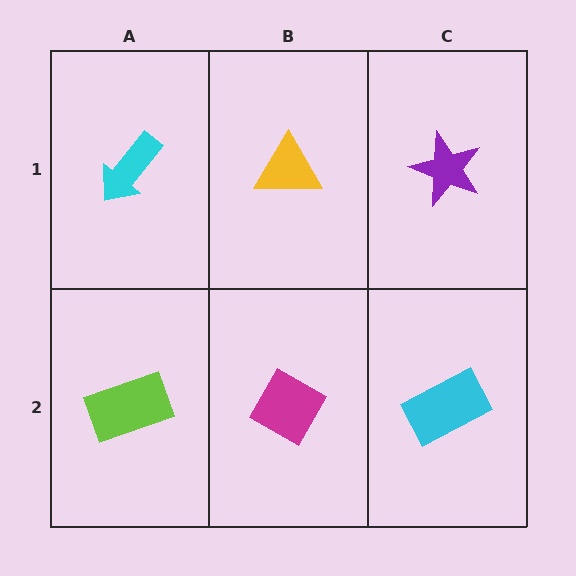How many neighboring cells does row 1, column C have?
2.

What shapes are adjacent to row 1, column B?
A magenta diamond (row 2, column B), a cyan arrow (row 1, column A), a purple star (row 1, column C).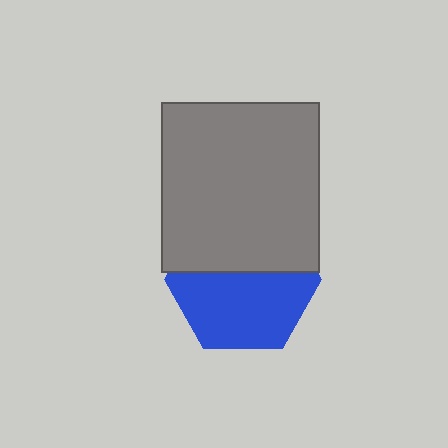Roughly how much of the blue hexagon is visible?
About half of it is visible (roughly 56%).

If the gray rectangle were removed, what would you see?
You would see the complete blue hexagon.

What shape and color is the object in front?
The object in front is a gray rectangle.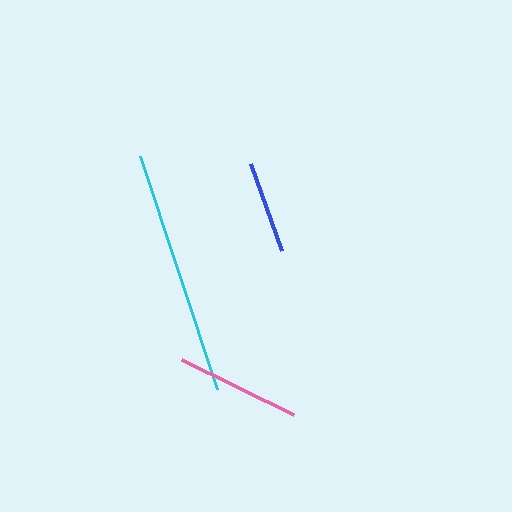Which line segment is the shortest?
The blue line is the shortest at approximately 93 pixels.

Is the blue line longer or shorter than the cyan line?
The cyan line is longer than the blue line.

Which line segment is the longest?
The cyan line is the longest at approximately 246 pixels.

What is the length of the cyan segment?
The cyan segment is approximately 246 pixels long.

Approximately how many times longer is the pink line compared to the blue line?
The pink line is approximately 1.3 times the length of the blue line.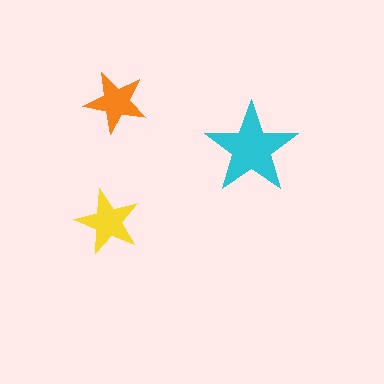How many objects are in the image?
There are 3 objects in the image.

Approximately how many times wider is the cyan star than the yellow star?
About 1.5 times wider.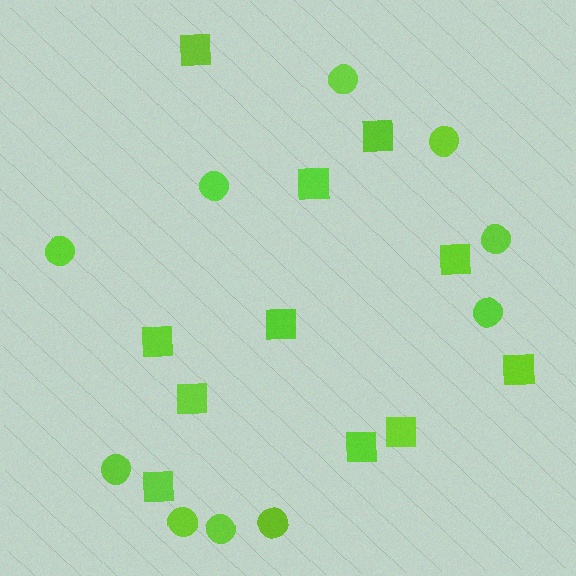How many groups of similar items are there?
There are 2 groups: one group of squares (11) and one group of circles (10).